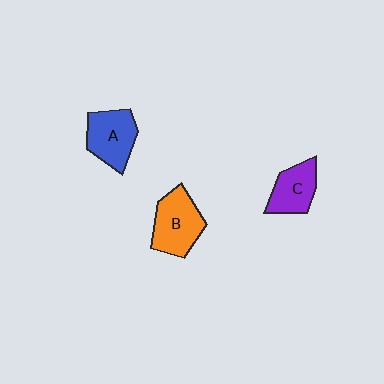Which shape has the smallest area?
Shape C (purple).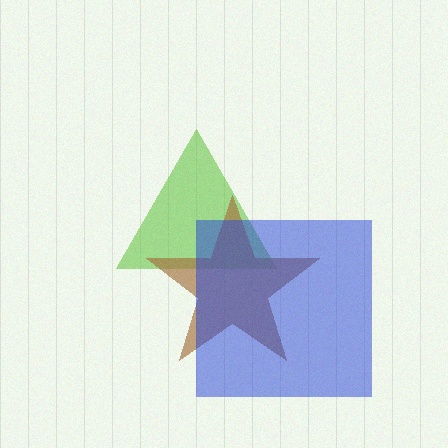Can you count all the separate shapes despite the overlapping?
Yes, there are 3 separate shapes.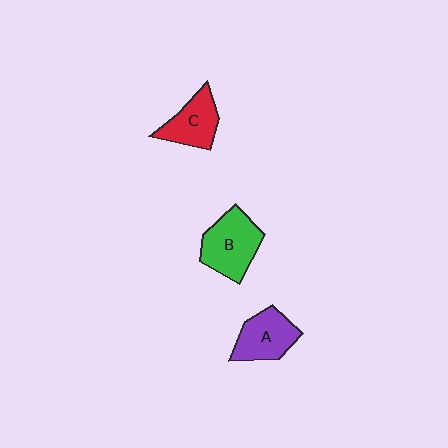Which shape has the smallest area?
Shape C (red).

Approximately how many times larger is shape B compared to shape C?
Approximately 1.3 times.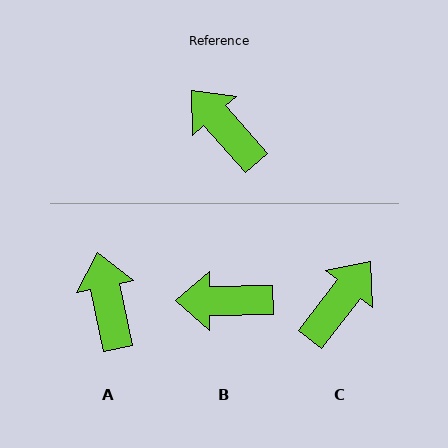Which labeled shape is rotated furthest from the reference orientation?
C, about 80 degrees away.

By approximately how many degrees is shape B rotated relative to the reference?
Approximately 49 degrees counter-clockwise.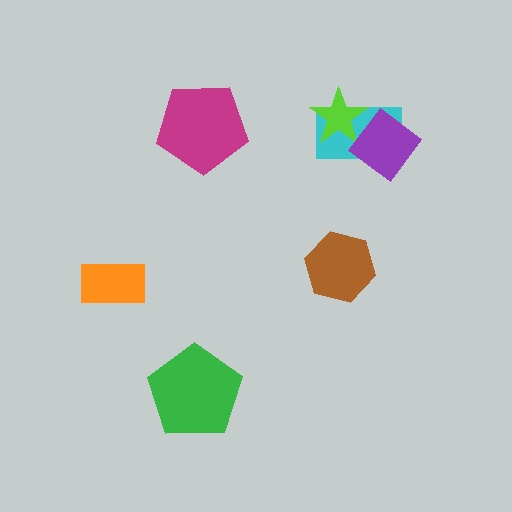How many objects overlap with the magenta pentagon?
0 objects overlap with the magenta pentagon.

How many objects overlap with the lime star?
2 objects overlap with the lime star.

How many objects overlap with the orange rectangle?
0 objects overlap with the orange rectangle.